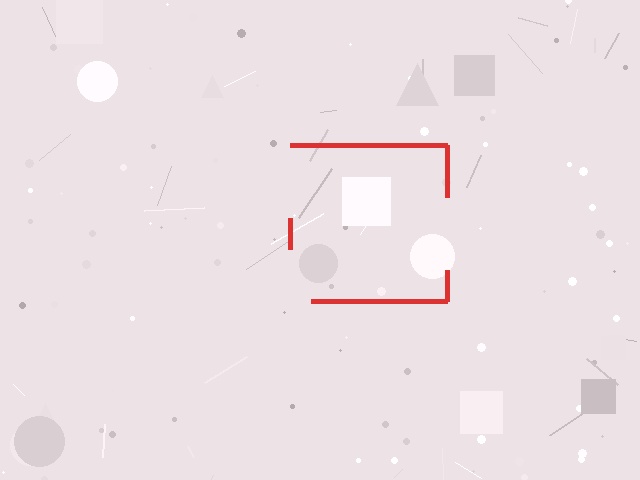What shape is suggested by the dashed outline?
The dashed outline suggests a square.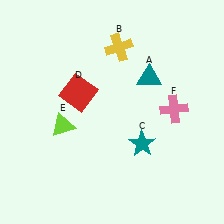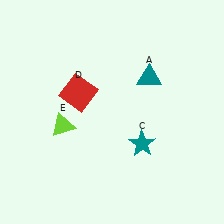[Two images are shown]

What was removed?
The yellow cross (B), the pink cross (F) were removed in Image 2.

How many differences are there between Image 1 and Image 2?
There are 2 differences between the two images.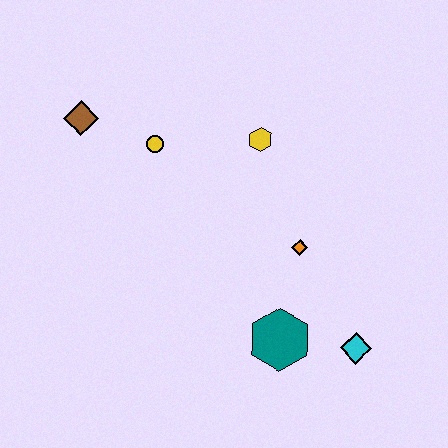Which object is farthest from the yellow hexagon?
The cyan diamond is farthest from the yellow hexagon.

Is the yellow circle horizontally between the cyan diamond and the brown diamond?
Yes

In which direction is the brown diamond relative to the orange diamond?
The brown diamond is to the left of the orange diamond.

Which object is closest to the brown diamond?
The yellow circle is closest to the brown diamond.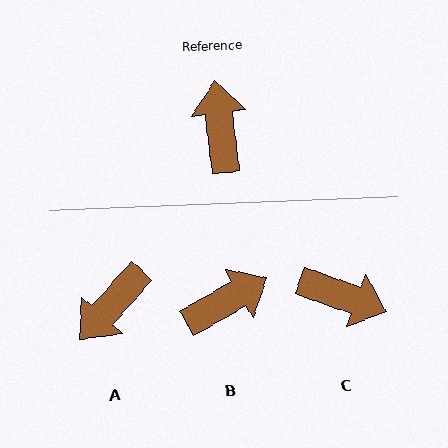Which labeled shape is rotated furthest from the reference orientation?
A, about 131 degrees away.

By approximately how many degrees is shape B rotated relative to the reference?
Approximately 67 degrees clockwise.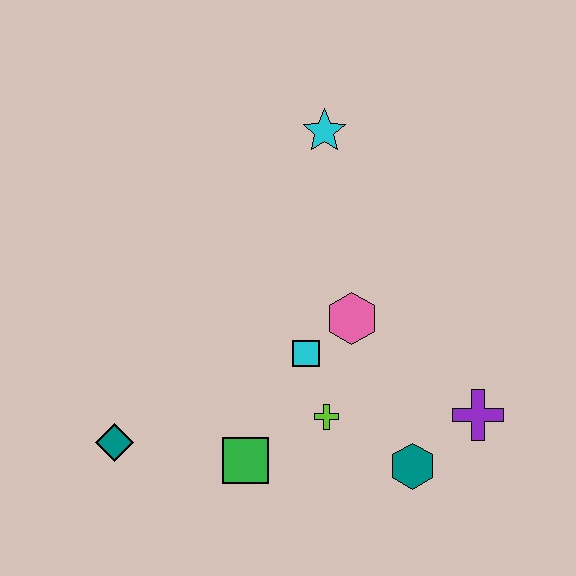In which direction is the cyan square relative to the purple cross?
The cyan square is to the left of the purple cross.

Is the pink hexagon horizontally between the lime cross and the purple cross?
Yes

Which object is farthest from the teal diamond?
The cyan star is farthest from the teal diamond.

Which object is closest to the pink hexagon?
The cyan square is closest to the pink hexagon.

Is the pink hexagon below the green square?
No